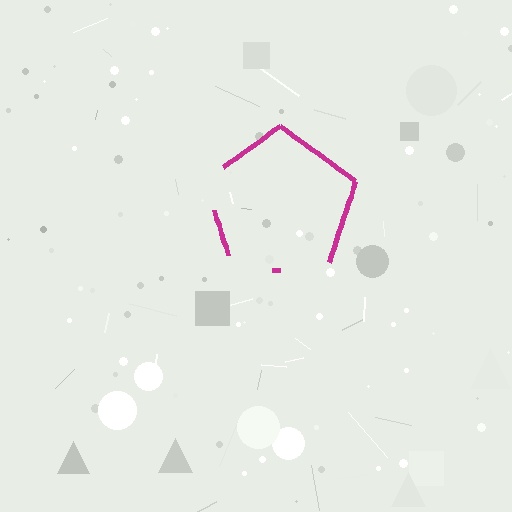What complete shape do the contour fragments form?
The contour fragments form a pentagon.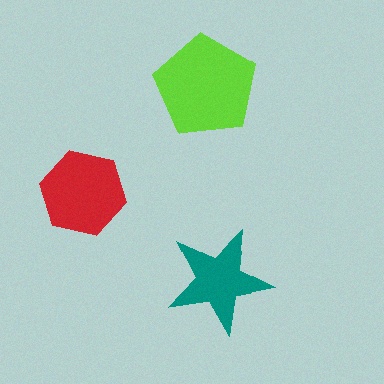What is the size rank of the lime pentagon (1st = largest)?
1st.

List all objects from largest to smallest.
The lime pentagon, the red hexagon, the teal star.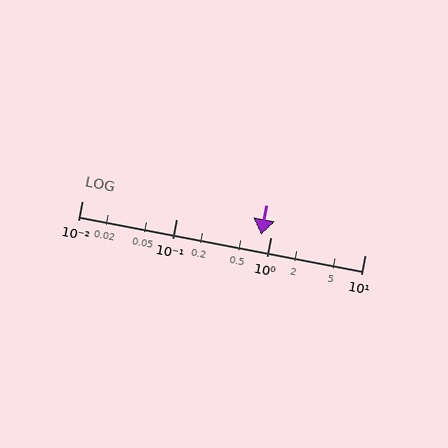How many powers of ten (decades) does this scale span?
The scale spans 3 decades, from 0.01 to 10.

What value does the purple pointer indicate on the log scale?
The pointer indicates approximately 0.79.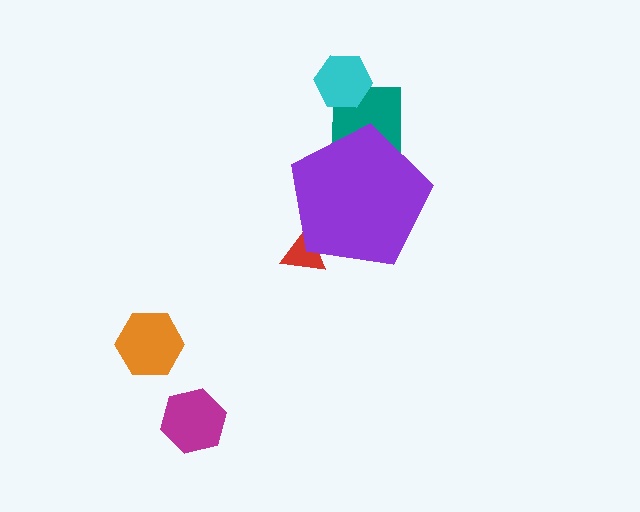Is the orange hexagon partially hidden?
No, the orange hexagon is fully visible.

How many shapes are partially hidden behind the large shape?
2 shapes are partially hidden.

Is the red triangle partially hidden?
Yes, the red triangle is partially hidden behind the purple pentagon.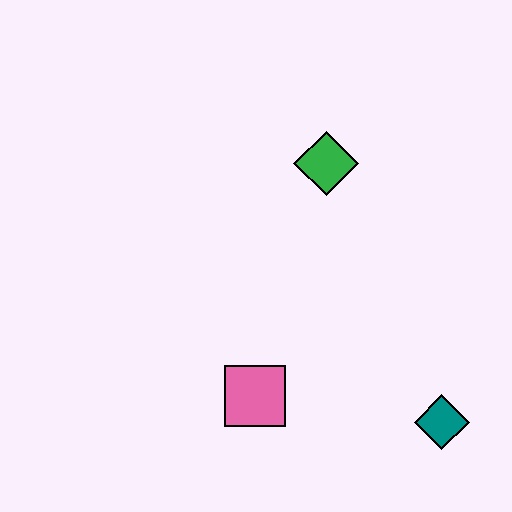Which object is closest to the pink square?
The teal diamond is closest to the pink square.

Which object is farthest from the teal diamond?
The green diamond is farthest from the teal diamond.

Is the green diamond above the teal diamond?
Yes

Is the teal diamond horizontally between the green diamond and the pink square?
No